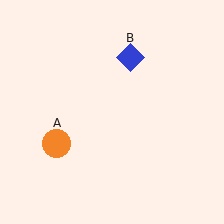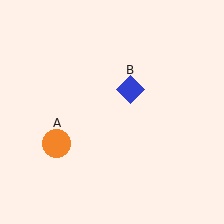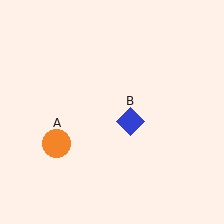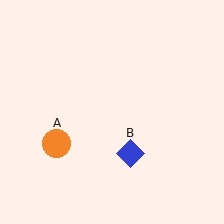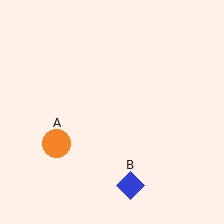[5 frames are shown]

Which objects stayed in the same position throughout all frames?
Orange circle (object A) remained stationary.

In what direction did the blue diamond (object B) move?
The blue diamond (object B) moved down.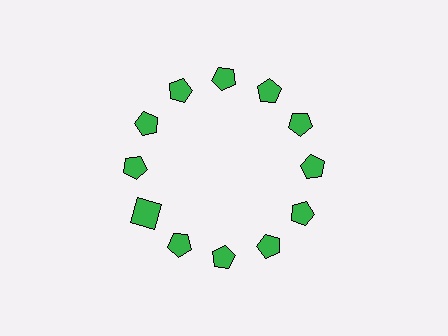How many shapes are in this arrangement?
There are 12 shapes arranged in a ring pattern.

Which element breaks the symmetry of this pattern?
The green square at roughly the 8 o'clock position breaks the symmetry. All other shapes are green pentagons.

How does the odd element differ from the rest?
It has a different shape: square instead of pentagon.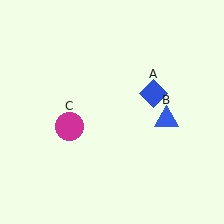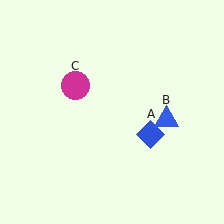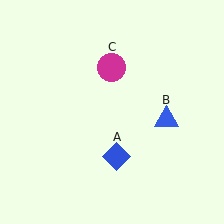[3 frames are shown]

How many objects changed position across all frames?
2 objects changed position: blue diamond (object A), magenta circle (object C).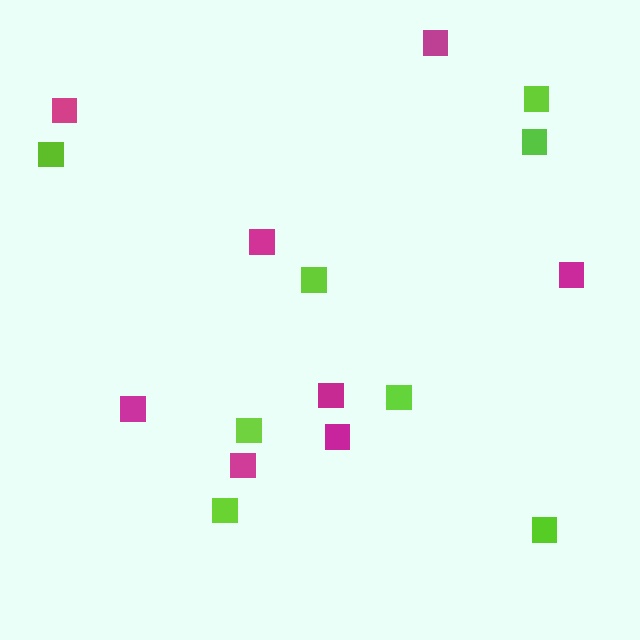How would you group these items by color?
There are 2 groups: one group of magenta squares (8) and one group of lime squares (8).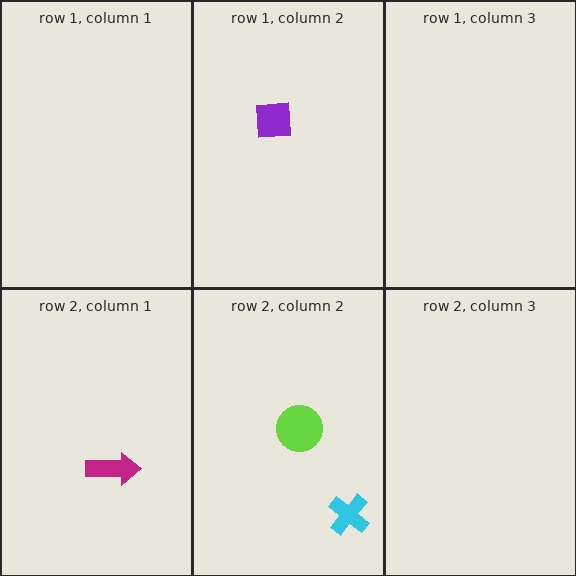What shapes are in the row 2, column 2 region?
The lime circle, the cyan cross.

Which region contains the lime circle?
The row 2, column 2 region.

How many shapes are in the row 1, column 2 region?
1.